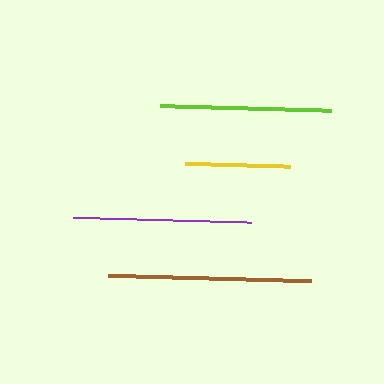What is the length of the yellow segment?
The yellow segment is approximately 105 pixels long.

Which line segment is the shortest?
The yellow line is the shortest at approximately 105 pixels.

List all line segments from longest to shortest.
From longest to shortest: brown, purple, lime, yellow.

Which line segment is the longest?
The brown line is the longest at approximately 203 pixels.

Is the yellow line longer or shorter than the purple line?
The purple line is longer than the yellow line.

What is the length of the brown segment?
The brown segment is approximately 203 pixels long.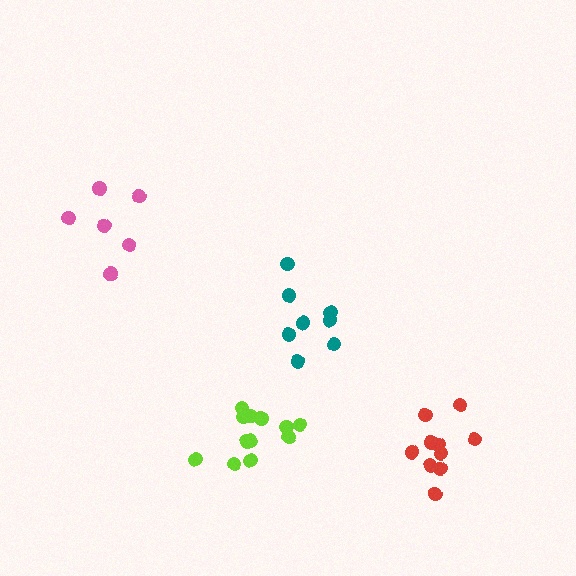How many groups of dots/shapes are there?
There are 4 groups.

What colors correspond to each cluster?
The clusters are colored: teal, pink, lime, red.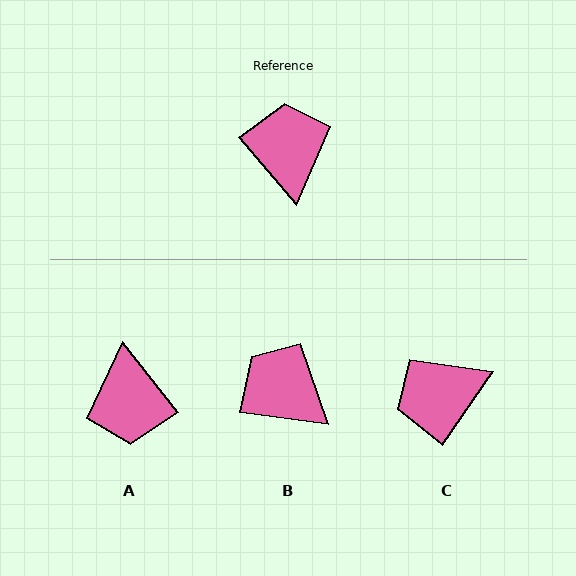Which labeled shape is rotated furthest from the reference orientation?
A, about 178 degrees away.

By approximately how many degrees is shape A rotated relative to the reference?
Approximately 178 degrees counter-clockwise.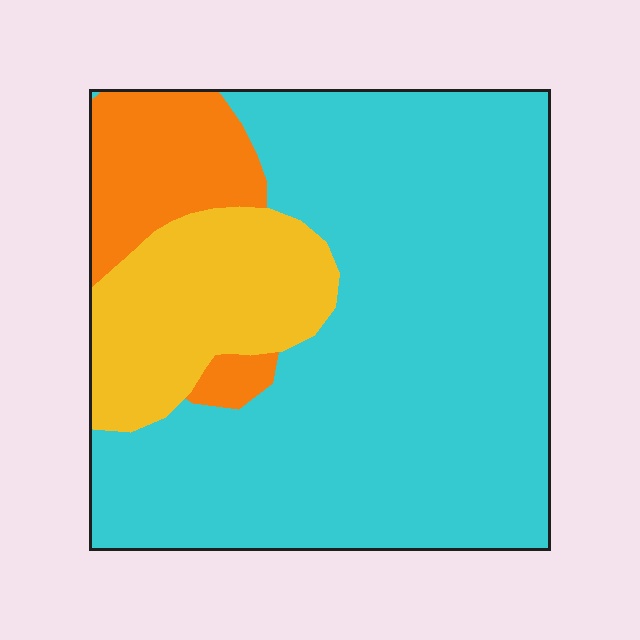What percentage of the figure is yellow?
Yellow takes up less than a quarter of the figure.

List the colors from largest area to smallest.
From largest to smallest: cyan, yellow, orange.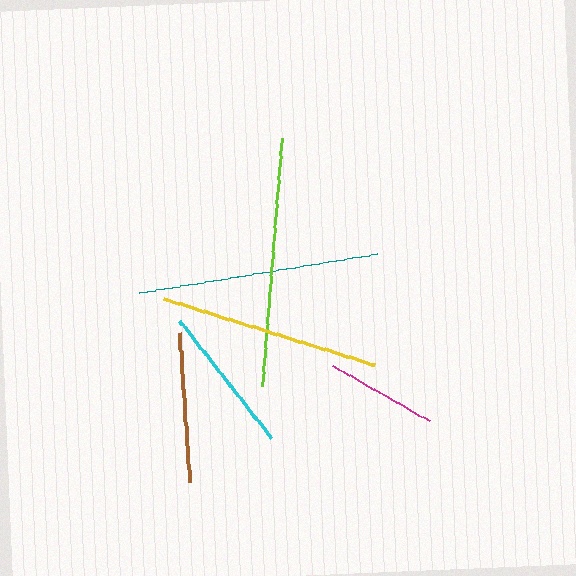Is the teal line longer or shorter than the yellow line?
The teal line is longer than the yellow line.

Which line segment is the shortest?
The magenta line is the shortest at approximately 112 pixels.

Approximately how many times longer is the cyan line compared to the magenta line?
The cyan line is approximately 1.3 times the length of the magenta line.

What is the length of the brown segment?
The brown segment is approximately 151 pixels long.